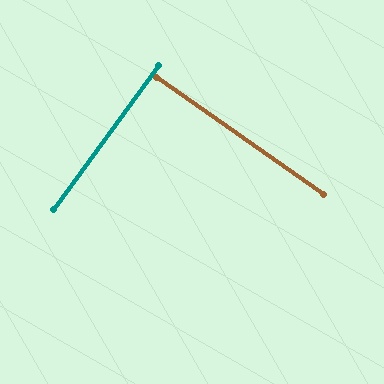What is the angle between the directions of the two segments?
Approximately 89 degrees.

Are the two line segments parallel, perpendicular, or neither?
Perpendicular — they meet at approximately 89°.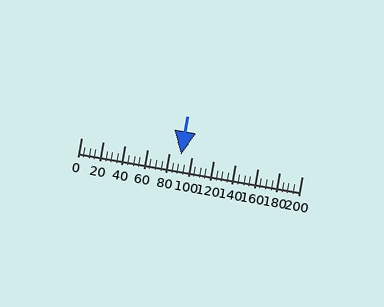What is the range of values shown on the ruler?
The ruler shows values from 0 to 200.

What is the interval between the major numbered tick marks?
The major tick marks are spaced 20 units apart.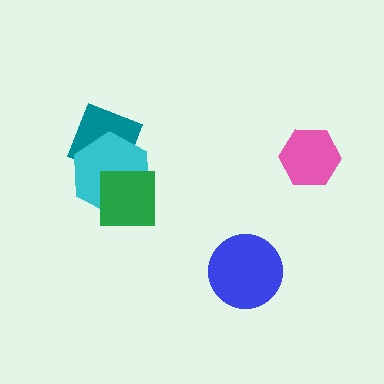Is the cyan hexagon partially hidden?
Yes, it is partially covered by another shape.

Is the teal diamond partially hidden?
Yes, it is partially covered by another shape.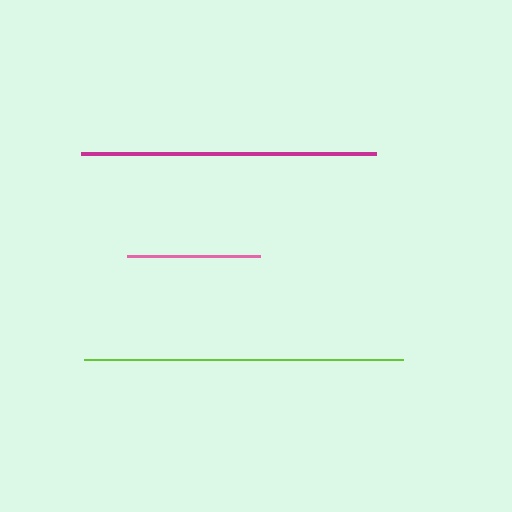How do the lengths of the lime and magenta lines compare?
The lime and magenta lines are approximately the same length.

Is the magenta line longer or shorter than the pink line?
The magenta line is longer than the pink line.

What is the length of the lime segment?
The lime segment is approximately 319 pixels long.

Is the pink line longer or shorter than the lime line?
The lime line is longer than the pink line.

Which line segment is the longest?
The lime line is the longest at approximately 319 pixels.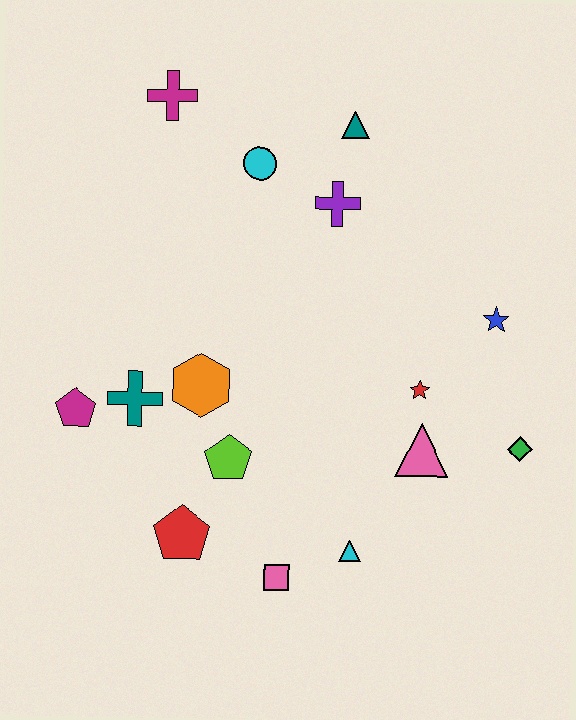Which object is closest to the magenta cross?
The cyan circle is closest to the magenta cross.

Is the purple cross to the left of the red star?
Yes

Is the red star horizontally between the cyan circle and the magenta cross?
No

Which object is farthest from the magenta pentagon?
The green diamond is farthest from the magenta pentagon.